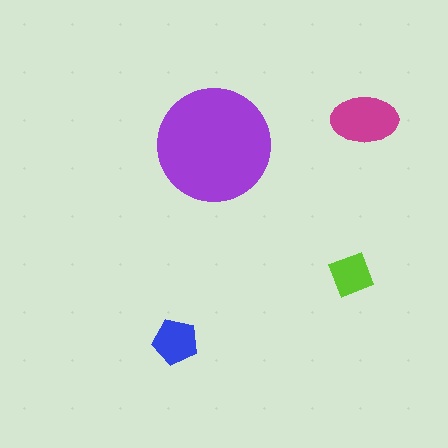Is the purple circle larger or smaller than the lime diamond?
Larger.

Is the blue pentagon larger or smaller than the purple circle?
Smaller.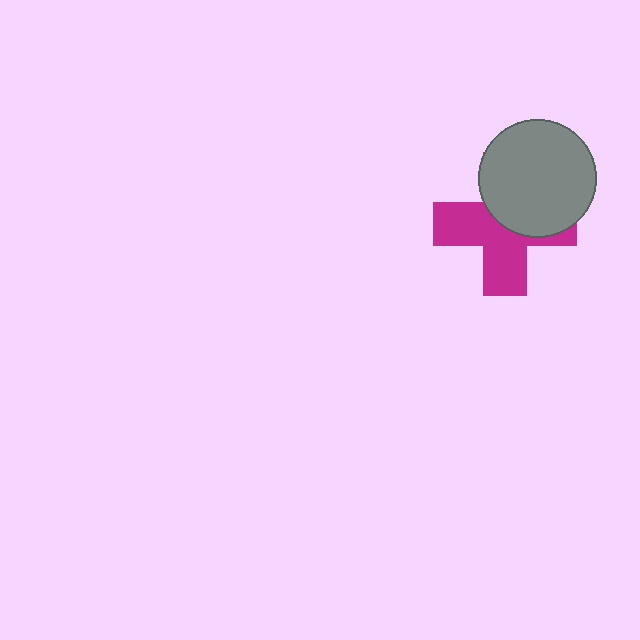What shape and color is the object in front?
The object in front is a gray circle.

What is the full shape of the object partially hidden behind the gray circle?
The partially hidden object is a magenta cross.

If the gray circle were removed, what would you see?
You would see the complete magenta cross.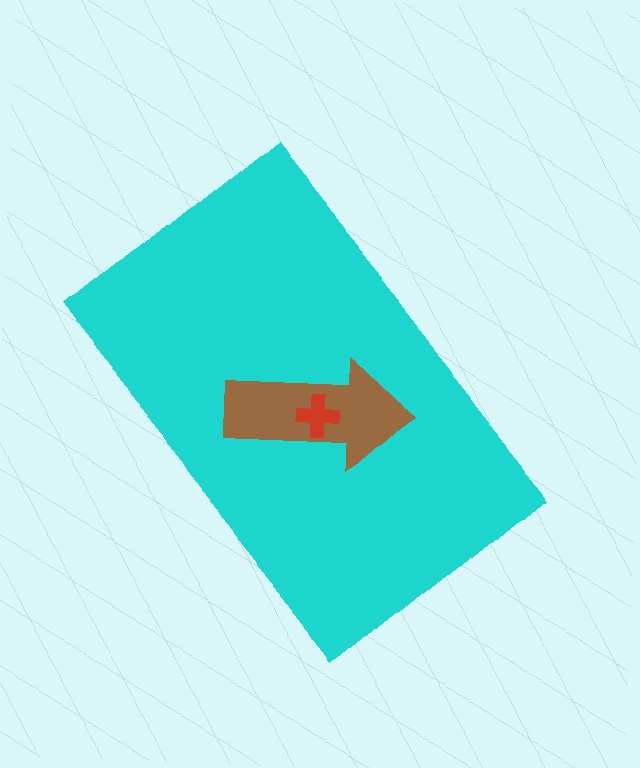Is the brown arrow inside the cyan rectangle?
Yes.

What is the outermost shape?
The cyan rectangle.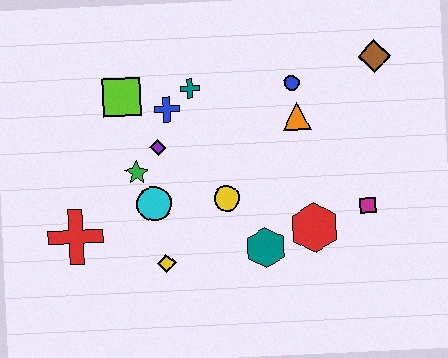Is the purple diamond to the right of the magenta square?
No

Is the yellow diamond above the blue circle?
No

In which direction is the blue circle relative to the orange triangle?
The blue circle is above the orange triangle.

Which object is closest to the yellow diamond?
The cyan circle is closest to the yellow diamond.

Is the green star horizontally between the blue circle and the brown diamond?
No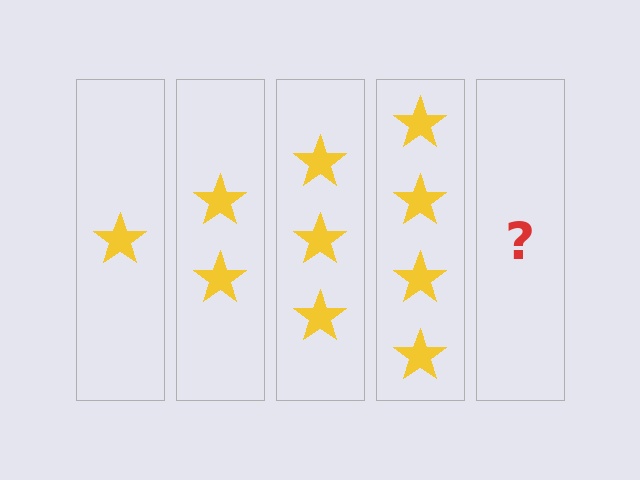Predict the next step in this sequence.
The next step is 5 stars.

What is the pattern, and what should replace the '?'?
The pattern is that each step adds one more star. The '?' should be 5 stars.